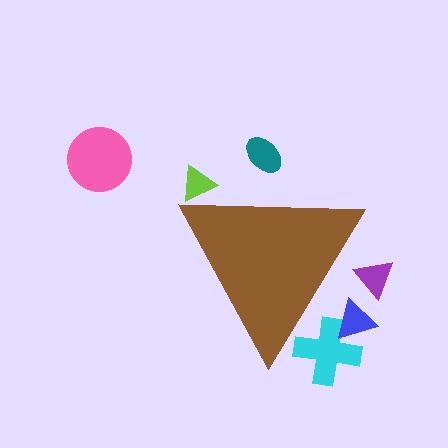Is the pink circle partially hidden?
No, the pink circle is fully visible.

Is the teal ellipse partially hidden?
Yes, the teal ellipse is partially hidden behind the brown triangle.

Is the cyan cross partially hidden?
Yes, the cyan cross is partially hidden behind the brown triangle.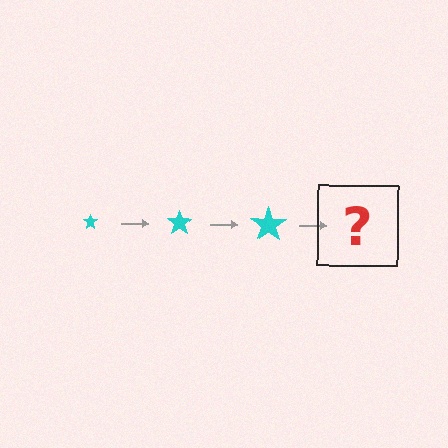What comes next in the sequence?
The next element should be a cyan star, larger than the previous one.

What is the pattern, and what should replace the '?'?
The pattern is that the star gets progressively larger each step. The '?' should be a cyan star, larger than the previous one.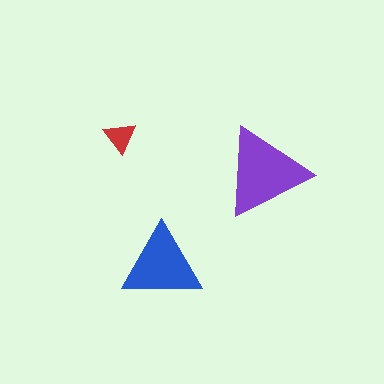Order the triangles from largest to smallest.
the purple one, the blue one, the red one.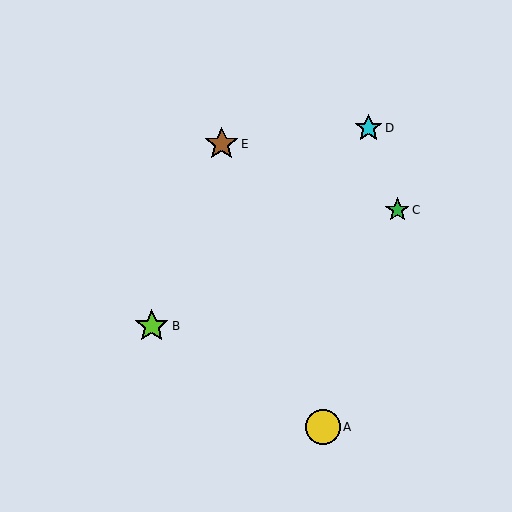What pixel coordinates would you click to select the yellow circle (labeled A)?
Click at (323, 427) to select the yellow circle A.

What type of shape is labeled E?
Shape E is a brown star.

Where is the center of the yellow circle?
The center of the yellow circle is at (323, 427).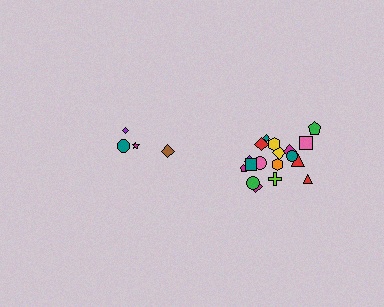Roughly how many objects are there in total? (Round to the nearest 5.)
Roughly 20 objects in total.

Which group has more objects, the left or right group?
The right group.